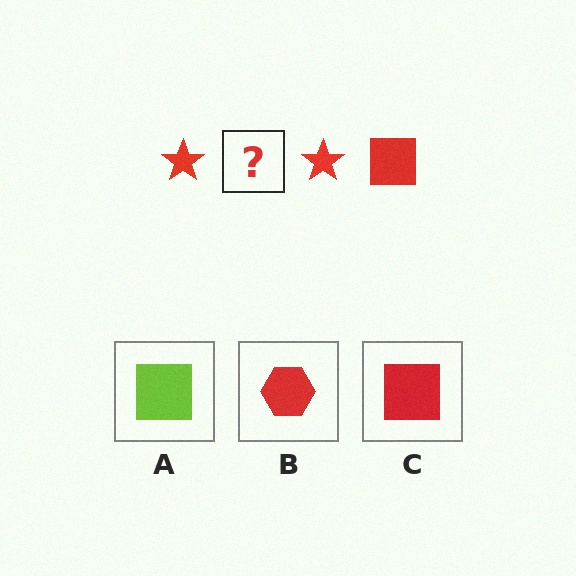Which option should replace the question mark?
Option C.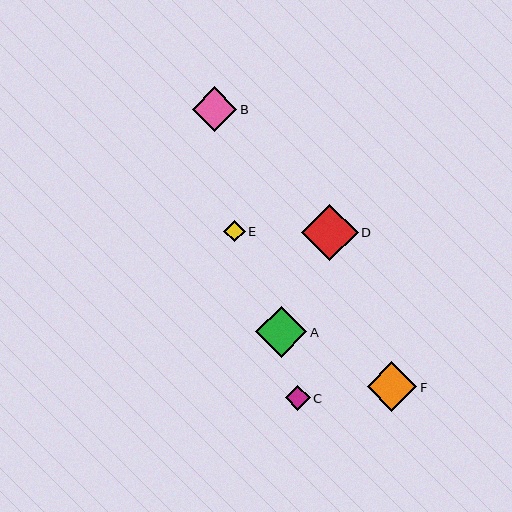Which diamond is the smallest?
Diamond E is the smallest with a size of approximately 21 pixels.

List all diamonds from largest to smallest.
From largest to smallest: D, A, F, B, C, E.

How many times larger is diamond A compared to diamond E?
Diamond A is approximately 2.4 times the size of diamond E.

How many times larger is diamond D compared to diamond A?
Diamond D is approximately 1.1 times the size of diamond A.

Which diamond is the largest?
Diamond D is the largest with a size of approximately 56 pixels.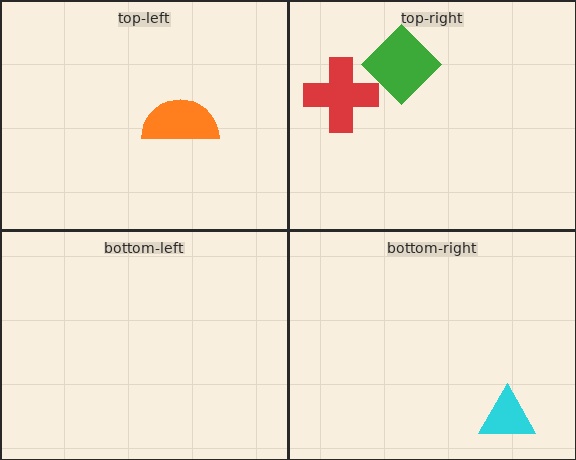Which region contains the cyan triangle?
The bottom-right region.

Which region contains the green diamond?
The top-right region.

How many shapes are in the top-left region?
1.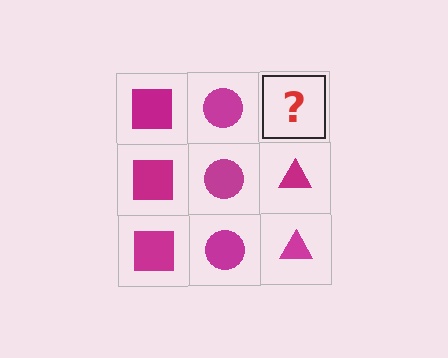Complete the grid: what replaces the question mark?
The question mark should be replaced with a magenta triangle.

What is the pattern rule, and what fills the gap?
The rule is that each column has a consistent shape. The gap should be filled with a magenta triangle.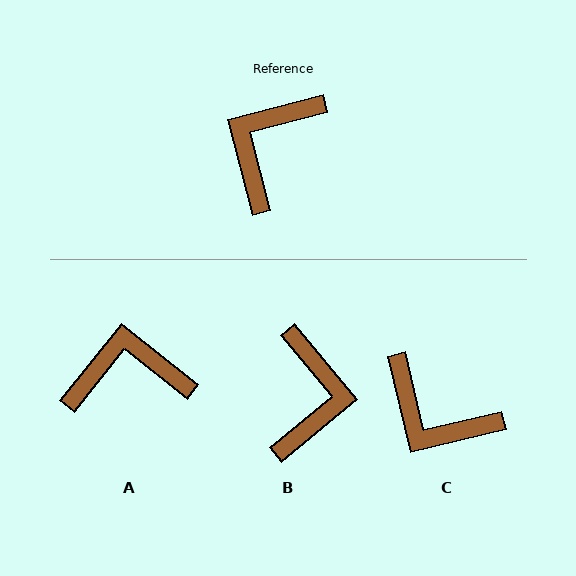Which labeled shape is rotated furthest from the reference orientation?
B, about 155 degrees away.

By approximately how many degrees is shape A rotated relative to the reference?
Approximately 53 degrees clockwise.